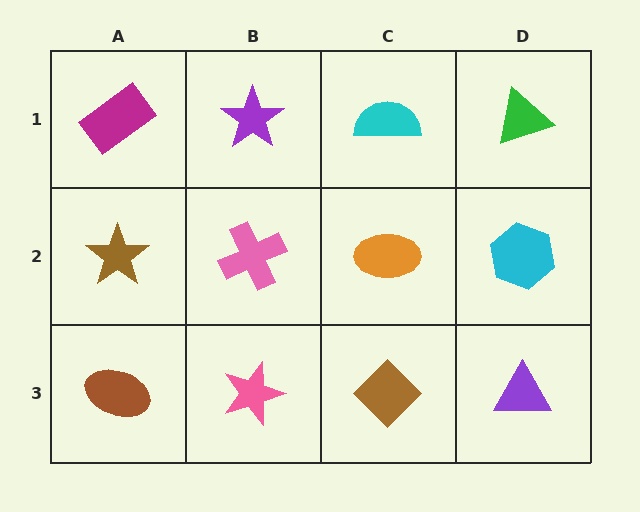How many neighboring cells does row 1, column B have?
3.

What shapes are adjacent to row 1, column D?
A cyan hexagon (row 2, column D), a cyan semicircle (row 1, column C).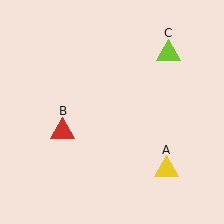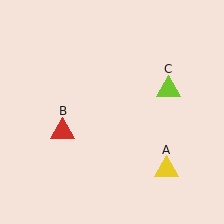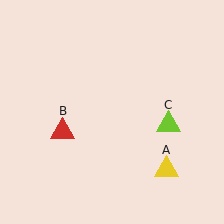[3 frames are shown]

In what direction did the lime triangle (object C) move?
The lime triangle (object C) moved down.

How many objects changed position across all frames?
1 object changed position: lime triangle (object C).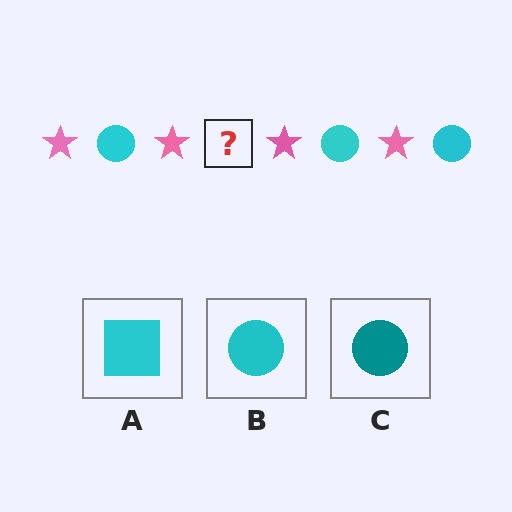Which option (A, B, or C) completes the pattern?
B.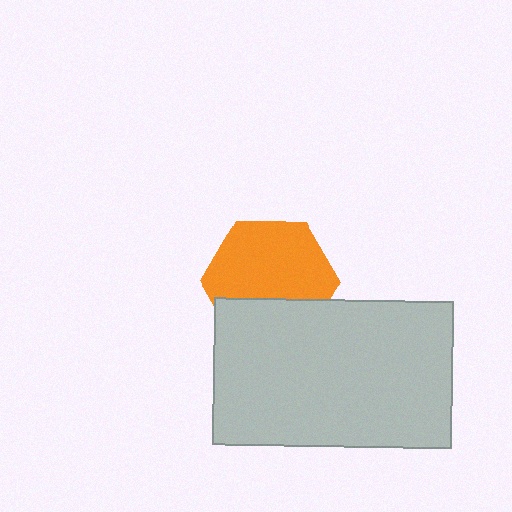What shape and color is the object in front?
The object in front is a light gray rectangle.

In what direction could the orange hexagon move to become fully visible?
The orange hexagon could move up. That would shift it out from behind the light gray rectangle entirely.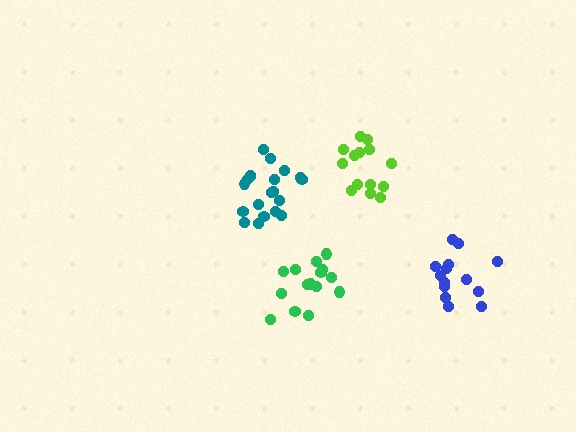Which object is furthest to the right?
The blue cluster is rightmost.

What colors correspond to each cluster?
The clusters are colored: lime, green, blue, teal.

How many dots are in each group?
Group 1: 14 dots, Group 2: 16 dots, Group 3: 14 dots, Group 4: 20 dots (64 total).